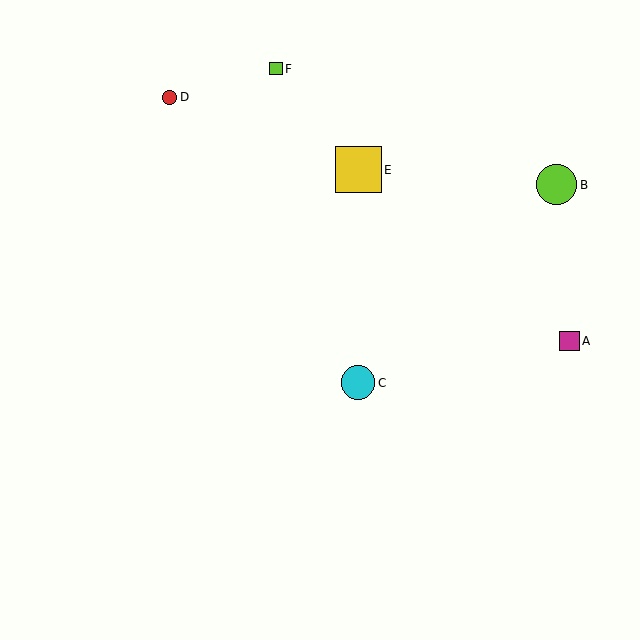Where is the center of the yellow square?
The center of the yellow square is at (358, 170).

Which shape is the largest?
The yellow square (labeled E) is the largest.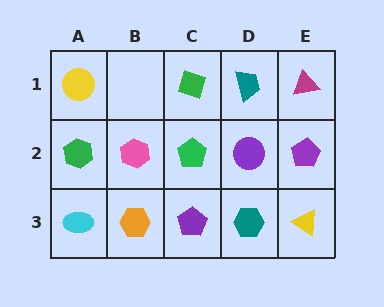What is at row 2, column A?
A green hexagon.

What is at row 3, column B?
An orange hexagon.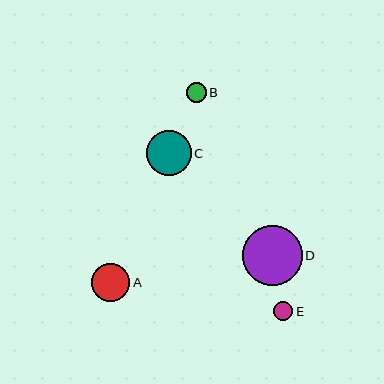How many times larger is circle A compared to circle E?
Circle A is approximately 2.0 times the size of circle E.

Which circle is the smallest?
Circle E is the smallest with a size of approximately 19 pixels.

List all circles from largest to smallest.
From largest to smallest: D, C, A, B, E.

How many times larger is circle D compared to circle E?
Circle D is approximately 3.1 times the size of circle E.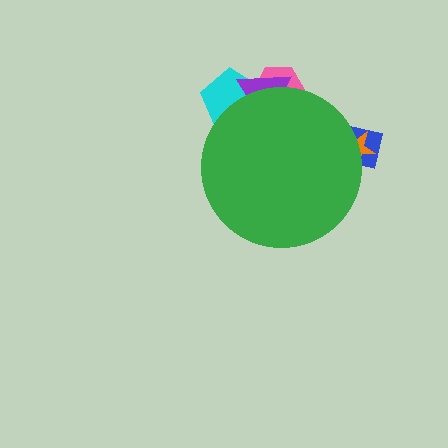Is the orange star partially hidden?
Yes, the orange star is partially hidden behind the green circle.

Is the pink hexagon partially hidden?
Yes, the pink hexagon is partially hidden behind the green circle.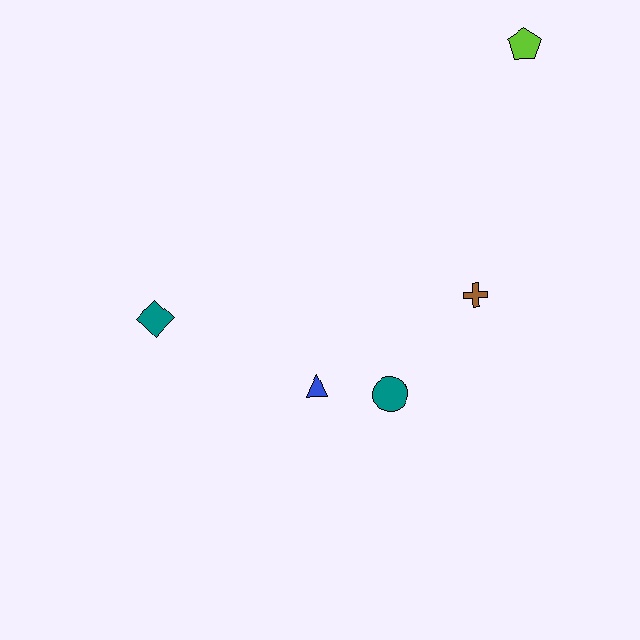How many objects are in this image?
There are 5 objects.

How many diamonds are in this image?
There is 1 diamond.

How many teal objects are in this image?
There are 2 teal objects.